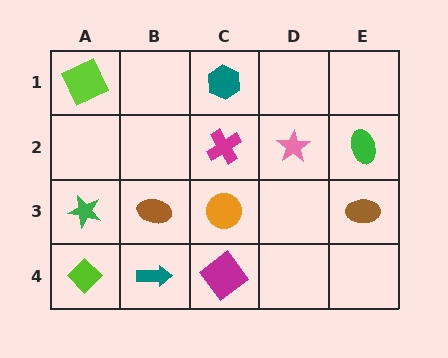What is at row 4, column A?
A lime diamond.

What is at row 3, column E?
A brown ellipse.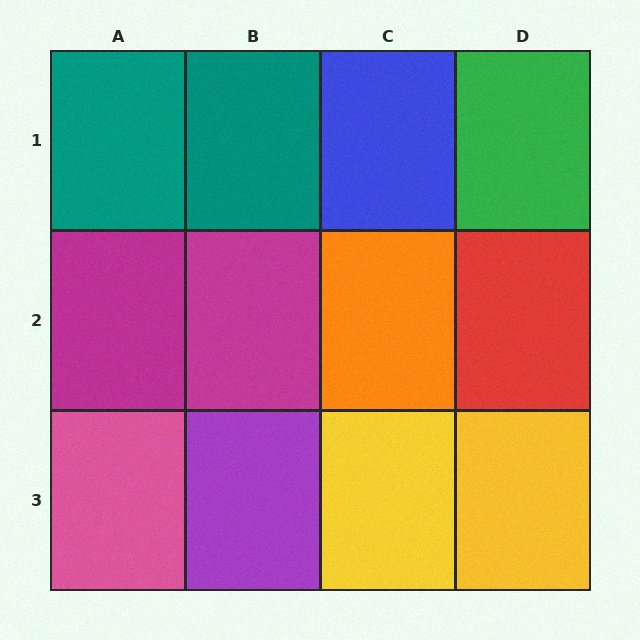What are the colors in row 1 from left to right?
Teal, teal, blue, green.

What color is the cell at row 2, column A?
Magenta.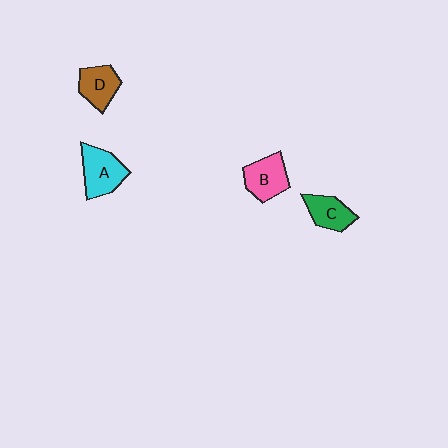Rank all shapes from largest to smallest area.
From largest to smallest: A (cyan), B (pink), D (brown), C (green).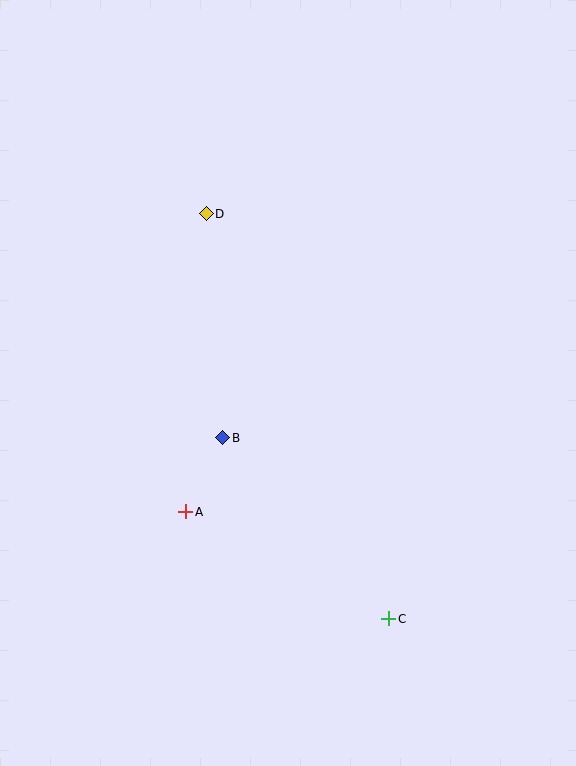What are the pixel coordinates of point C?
Point C is at (389, 619).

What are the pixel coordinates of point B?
Point B is at (223, 438).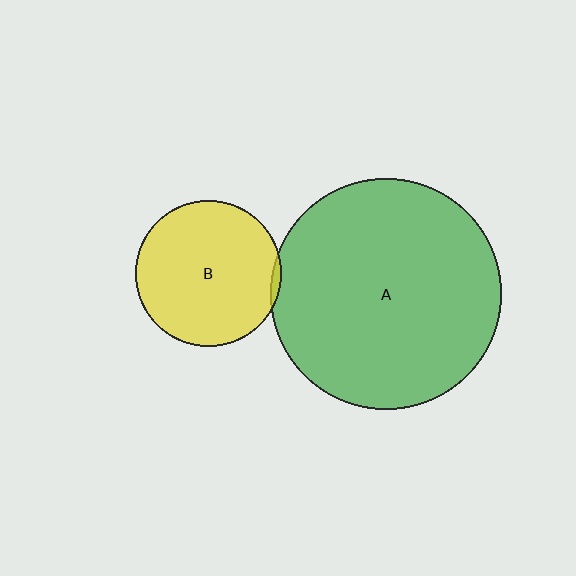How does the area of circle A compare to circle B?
Approximately 2.5 times.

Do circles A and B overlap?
Yes.